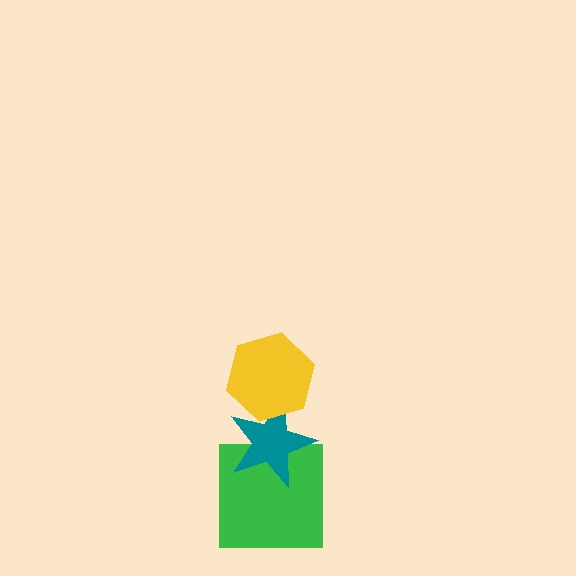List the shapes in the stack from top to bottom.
From top to bottom: the yellow hexagon, the teal star, the green square.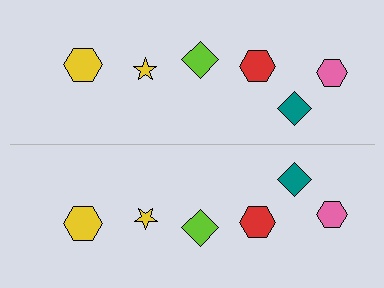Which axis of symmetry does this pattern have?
The pattern has a horizontal axis of symmetry running through the center of the image.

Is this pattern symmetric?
Yes, this pattern has bilateral (reflection) symmetry.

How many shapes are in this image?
There are 12 shapes in this image.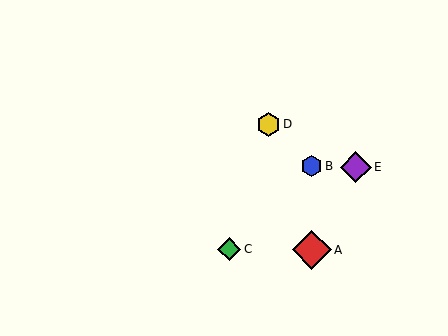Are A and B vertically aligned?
Yes, both are at x≈312.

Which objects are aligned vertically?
Objects A, B are aligned vertically.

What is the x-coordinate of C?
Object C is at x≈229.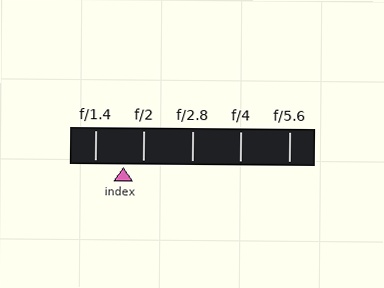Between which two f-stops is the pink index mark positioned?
The index mark is between f/1.4 and f/2.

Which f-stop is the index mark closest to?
The index mark is closest to f/2.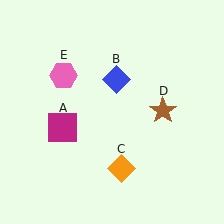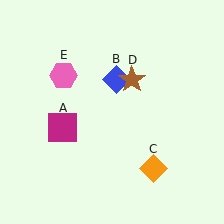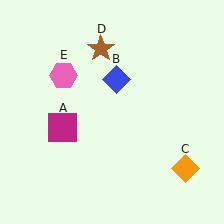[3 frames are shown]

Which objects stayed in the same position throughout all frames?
Magenta square (object A) and blue diamond (object B) and pink hexagon (object E) remained stationary.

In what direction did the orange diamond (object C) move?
The orange diamond (object C) moved right.